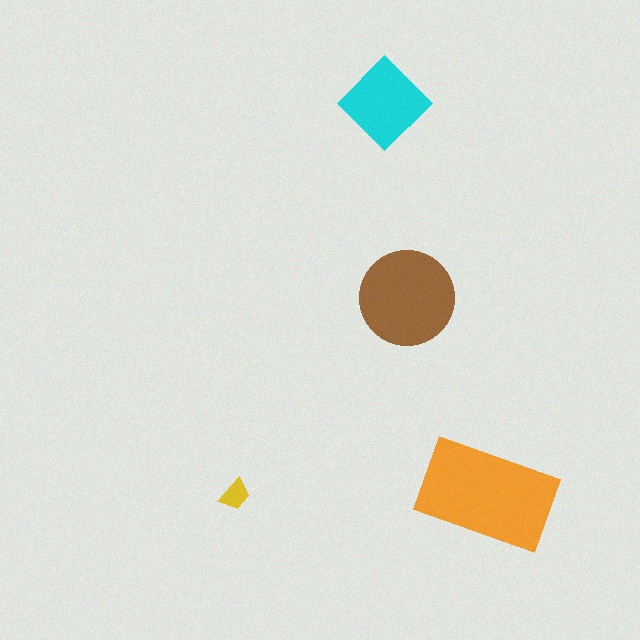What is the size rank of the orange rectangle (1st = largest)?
1st.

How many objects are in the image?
There are 4 objects in the image.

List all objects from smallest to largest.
The yellow trapezoid, the cyan diamond, the brown circle, the orange rectangle.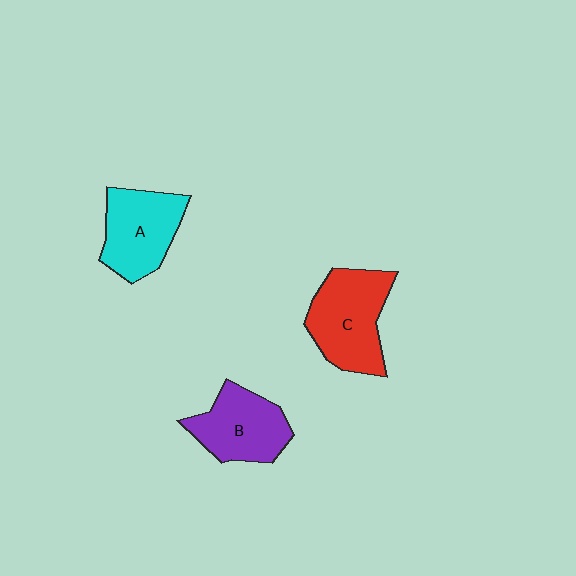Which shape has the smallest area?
Shape B (purple).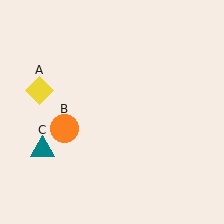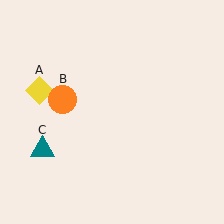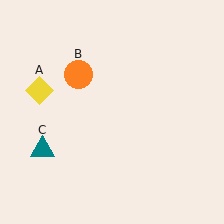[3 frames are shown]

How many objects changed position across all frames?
1 object changed position: orange circle (object B).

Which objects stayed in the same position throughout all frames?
Yellow diamond (object A) and teal triangle (object C) remained stationary.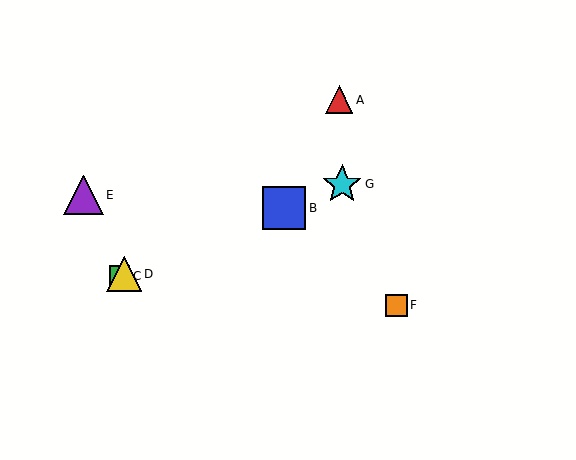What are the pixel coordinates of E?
Object E is at (83, 195).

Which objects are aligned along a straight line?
Objects B, C, D, G are aligned along a straight line.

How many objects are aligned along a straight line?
4 objects (B, C, D, G) are aligned along a straight line.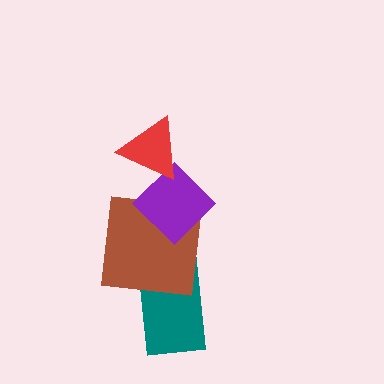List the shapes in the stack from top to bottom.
From top to bottom: the red triangle, the purple diamond, the brown square, the teal rectangle.